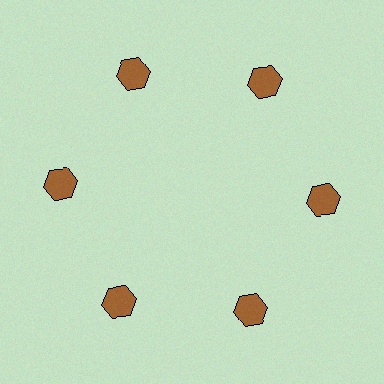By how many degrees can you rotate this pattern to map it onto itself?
The pattern maps onto itself every 60 degrees of rotation.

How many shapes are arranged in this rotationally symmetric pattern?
There are 6 shapes, arranged in 6 groups of 1.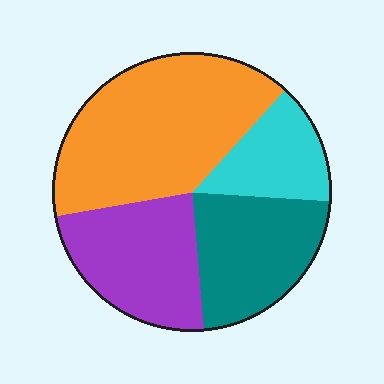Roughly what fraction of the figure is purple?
Purple takes up about one quarter (1/4) of the figure.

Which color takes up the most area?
Orange, at roughly 40%.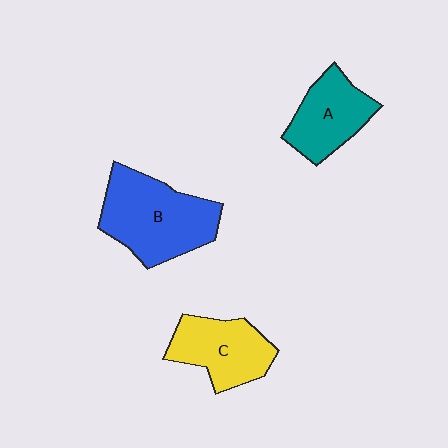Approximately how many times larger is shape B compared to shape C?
Approximately 1.4 times.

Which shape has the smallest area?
Shape A (teal).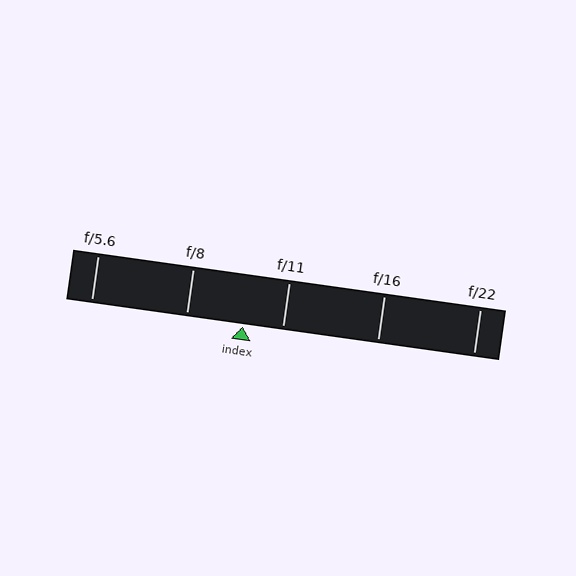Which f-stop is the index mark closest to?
The index mark is closest to f/11.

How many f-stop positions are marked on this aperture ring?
There are 5 f-stop positions marked.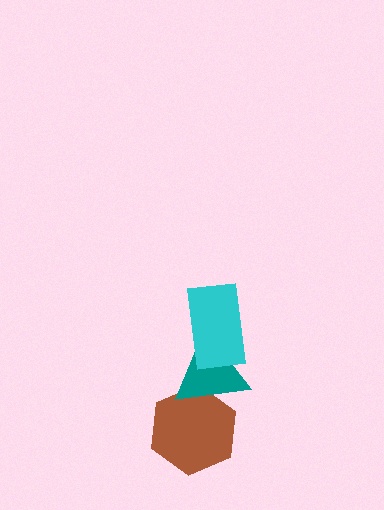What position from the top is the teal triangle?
The teal triangle is 2nd from the top.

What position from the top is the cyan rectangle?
The cyan rectangle is 1st from the top.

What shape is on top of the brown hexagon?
The teal triangle is on top of the brown hexagon.